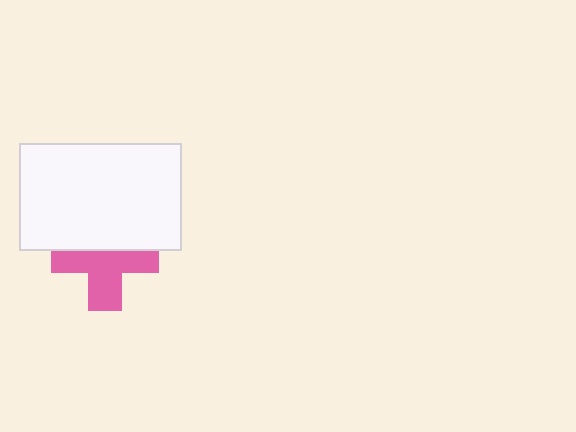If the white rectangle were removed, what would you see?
You would see the complete pink cross.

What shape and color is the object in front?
The object in front is a white rectangle.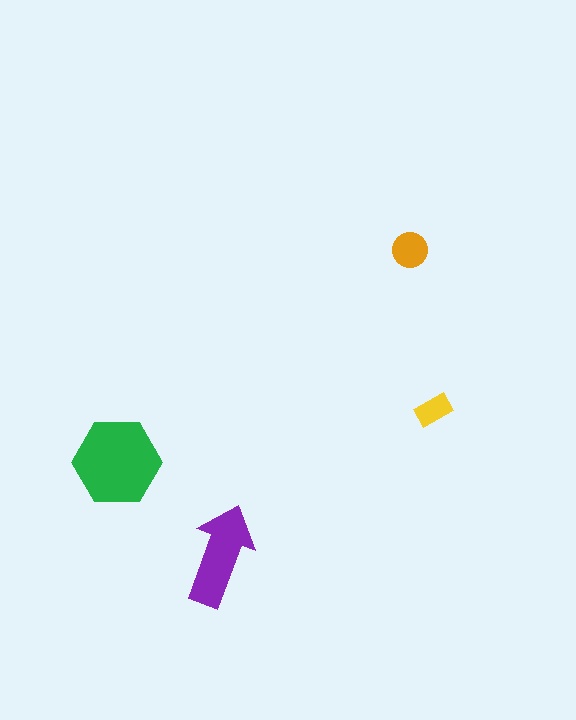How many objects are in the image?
There are 4 objects in the image.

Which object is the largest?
The green hexagon.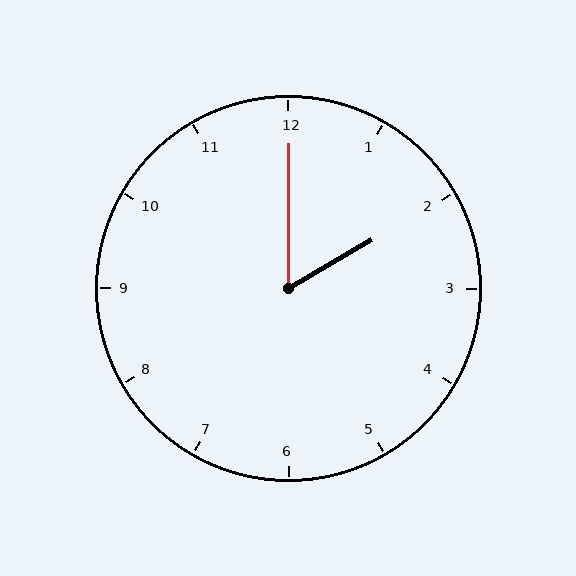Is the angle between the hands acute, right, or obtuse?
It is acute.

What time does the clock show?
2:00.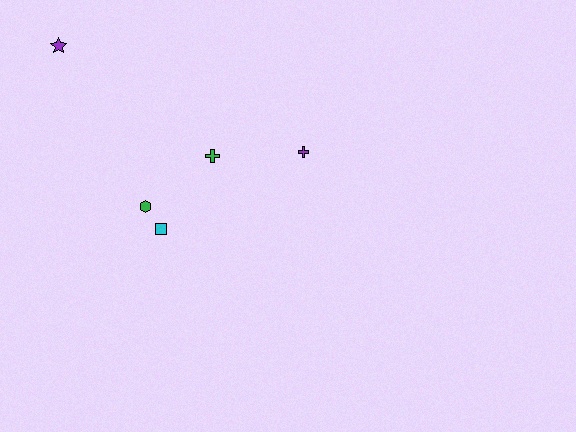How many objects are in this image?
There are 5 objects.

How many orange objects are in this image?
There are no orange objects.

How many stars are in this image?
There is 1 star.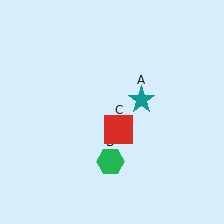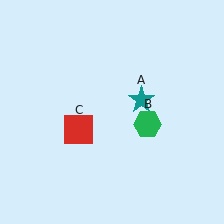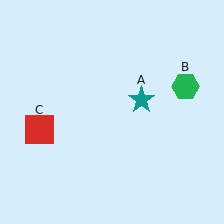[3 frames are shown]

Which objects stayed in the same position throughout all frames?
Teal star (object A) remained stationary.